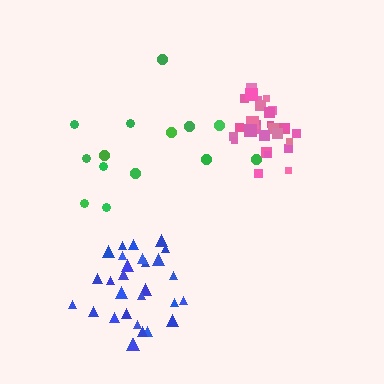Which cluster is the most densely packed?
Pink.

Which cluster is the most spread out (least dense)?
Green.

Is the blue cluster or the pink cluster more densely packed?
Pink.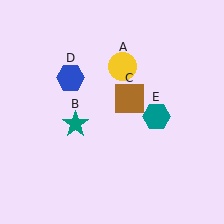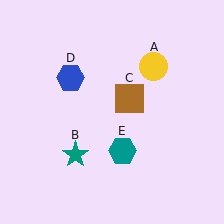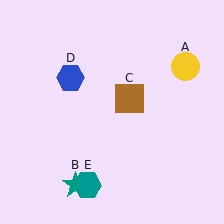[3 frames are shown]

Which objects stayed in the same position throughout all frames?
Brown square (object C) and blue hexagon (object D) remained stationary.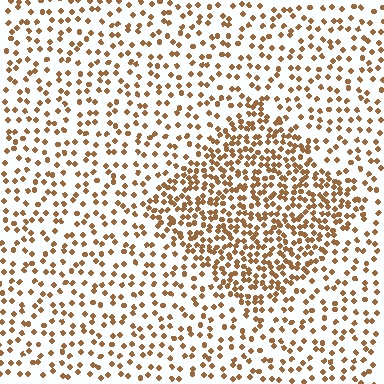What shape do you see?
I see a diamond.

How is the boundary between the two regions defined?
The boundary is defined by a change in element density (approximately 2.1x ratio). All elements are the same color, size, and shape.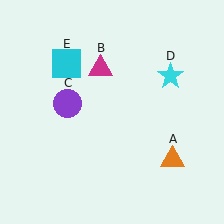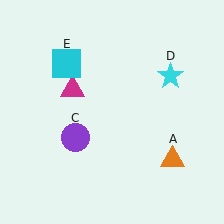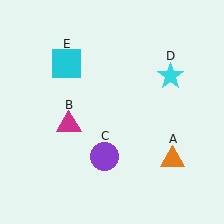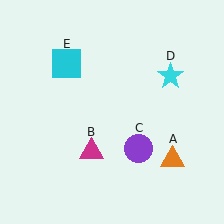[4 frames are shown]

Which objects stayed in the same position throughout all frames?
Orange triangle (object A) and cyan star (object D) and cyan square (object E) remained stationary.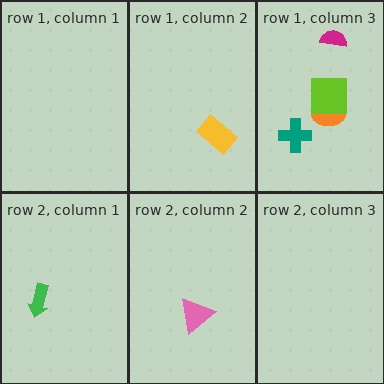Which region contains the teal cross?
The row 1, column 3 region.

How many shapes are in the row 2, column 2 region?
1.